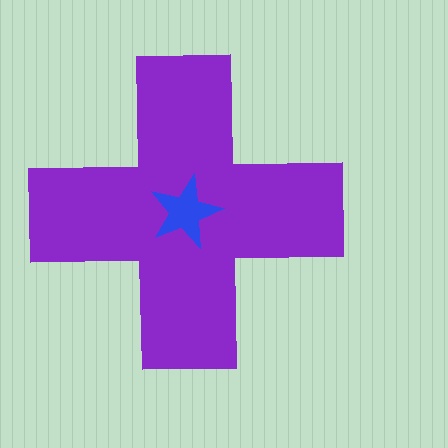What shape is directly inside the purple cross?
The blue star.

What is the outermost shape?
The purple cross.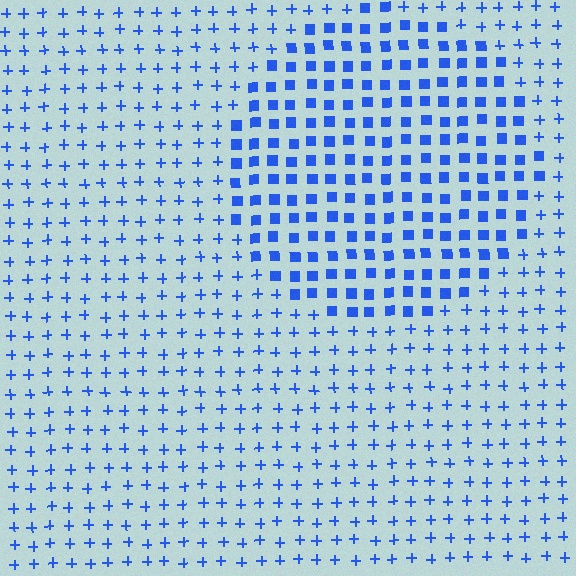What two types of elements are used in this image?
The image uses squares inside the circle region and plus signs outside it.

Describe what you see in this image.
The image is filled with small blue elements arranged in a uniform grid. A circle-shaped region contains squares, while the surrounding area contains plus signs. The boundary is defined purely by the change in element shape.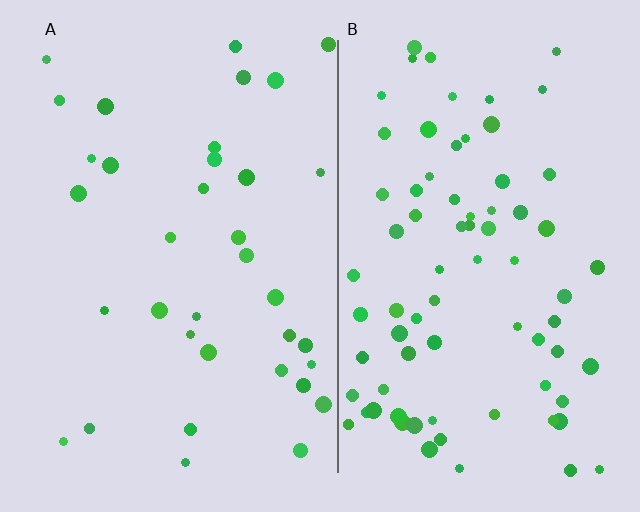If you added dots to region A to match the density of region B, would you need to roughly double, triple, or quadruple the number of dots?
Approximately double.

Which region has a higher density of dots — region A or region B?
B (the right).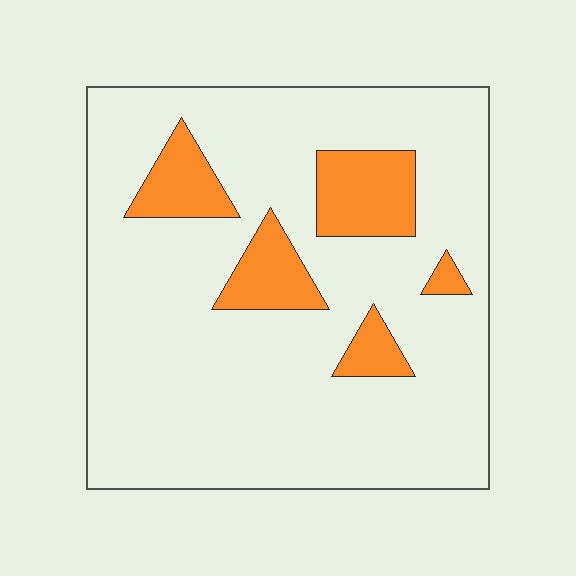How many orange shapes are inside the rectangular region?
5.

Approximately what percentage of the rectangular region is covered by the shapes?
Approximately 15%.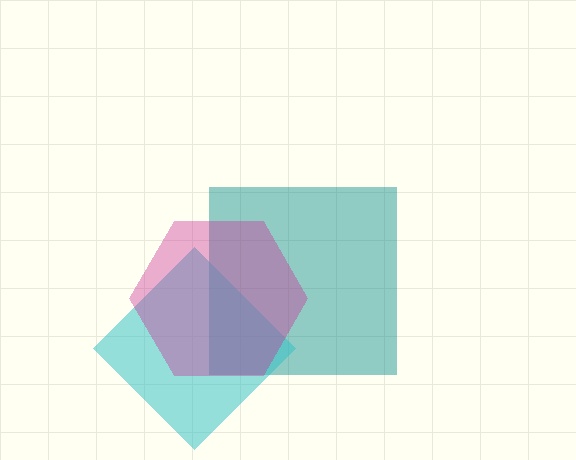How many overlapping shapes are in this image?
There are 3 overlapping shapes in the image.